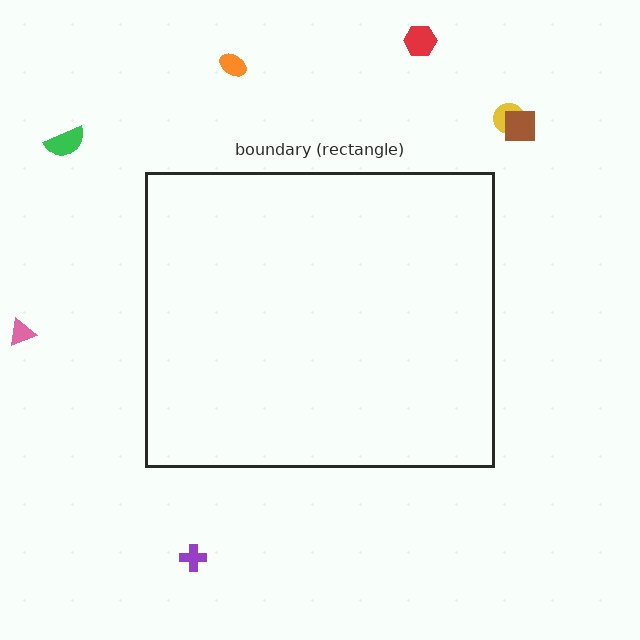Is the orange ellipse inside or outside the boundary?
Outside.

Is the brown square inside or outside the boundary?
Outside.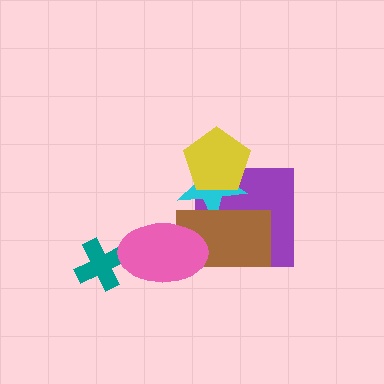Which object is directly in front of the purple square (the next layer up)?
The cyan star is directly in front of the purple square.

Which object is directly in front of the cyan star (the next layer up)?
The brown rectangle is directly in front of the cyan star.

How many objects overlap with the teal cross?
1 object overlaps with the teal cross.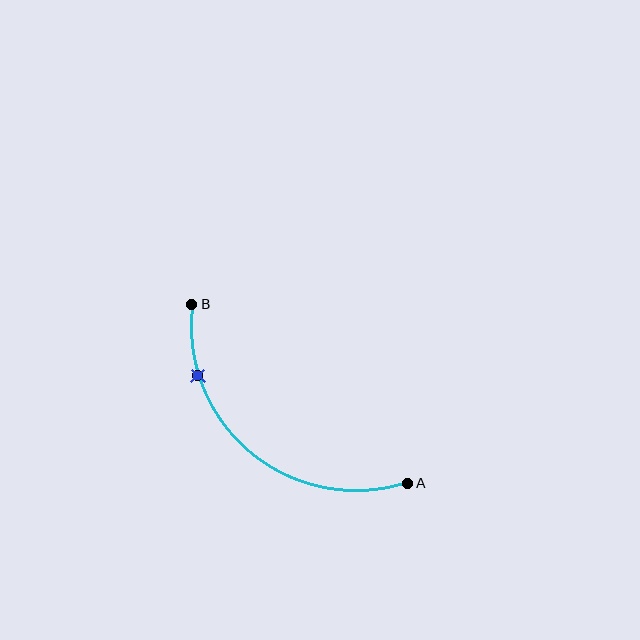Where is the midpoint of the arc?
The arc midpoint is the point on the curve farthest from the straight line joining A and B. It sits below and to the left of that line.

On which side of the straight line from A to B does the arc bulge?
The arc bulges below and to the left of the straight line connecting A and B.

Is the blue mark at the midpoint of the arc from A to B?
No. The blue mark lies on the arc but is closer to endpoint B. The arc midpoint would be at the point on the curve equidistant along the arc from both A and B.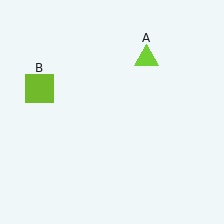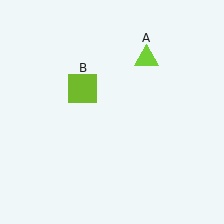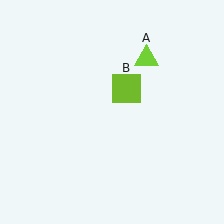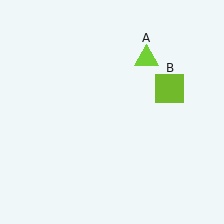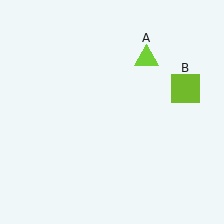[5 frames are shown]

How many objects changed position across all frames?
1 object changed position: lime square (object B).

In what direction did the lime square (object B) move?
The lime square (object B) moved right.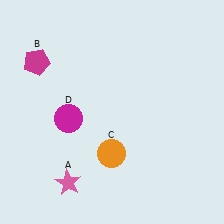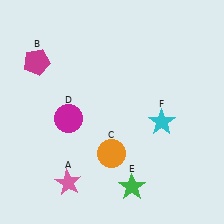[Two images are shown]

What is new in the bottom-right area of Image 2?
A green star (E) was added in the bottom-right area of Image 2.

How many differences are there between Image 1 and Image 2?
There are 2 differences between the two images.